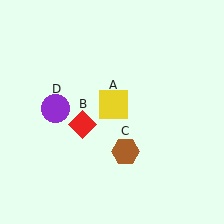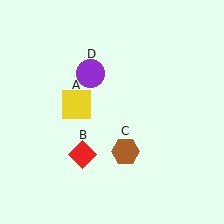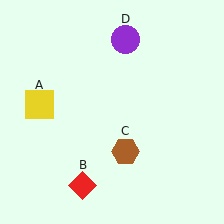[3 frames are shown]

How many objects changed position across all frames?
3 objects changed position: yellow square (object A), red diamond (object B), purple circle (object D).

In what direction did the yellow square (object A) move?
The yellow square (object A) moved left.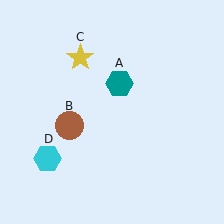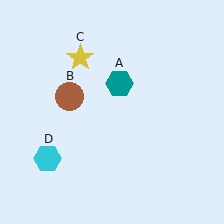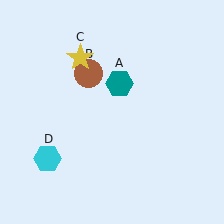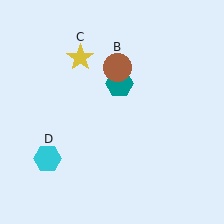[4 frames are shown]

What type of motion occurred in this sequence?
The brown circle (object B) rotated clockwise around the center of the scene.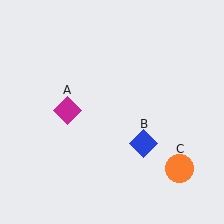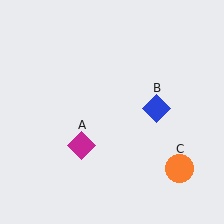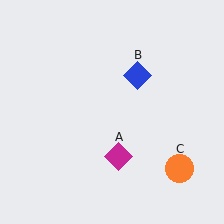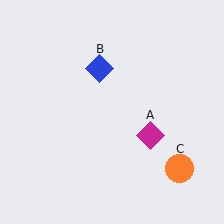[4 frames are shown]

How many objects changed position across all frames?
2 objects changed position: magenta diamond (object A), blue diamond (object B).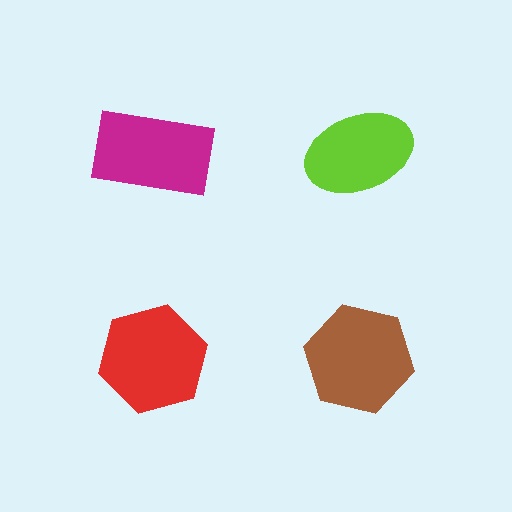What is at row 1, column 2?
A lime ellipse.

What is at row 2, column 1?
A red hexagon.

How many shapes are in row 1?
2 shapes.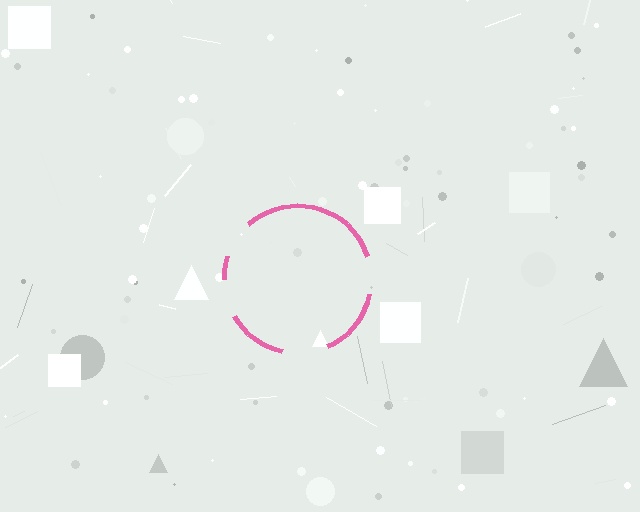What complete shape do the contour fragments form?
The contour fragments form a circle.